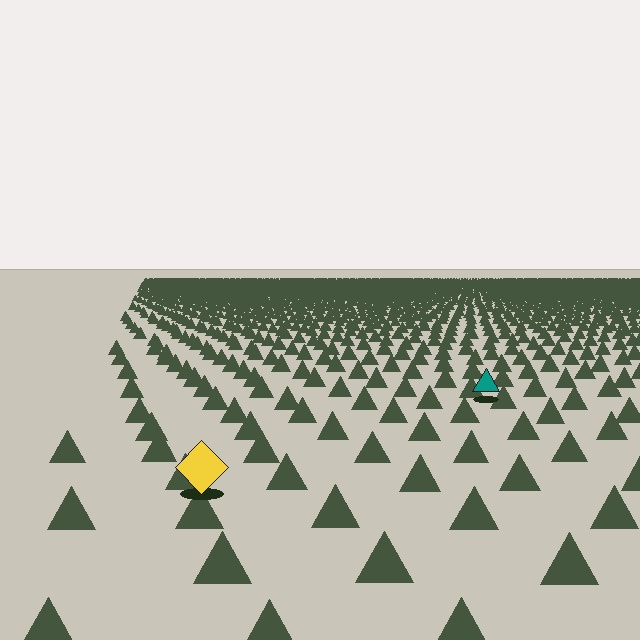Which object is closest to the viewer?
The yellow diamond is closest. The texture marks near it are larger and more spread out.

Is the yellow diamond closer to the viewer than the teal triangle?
Yes. The yellow diamond is closer — you can tell from the texture gradient: the ground texture is coarser near it.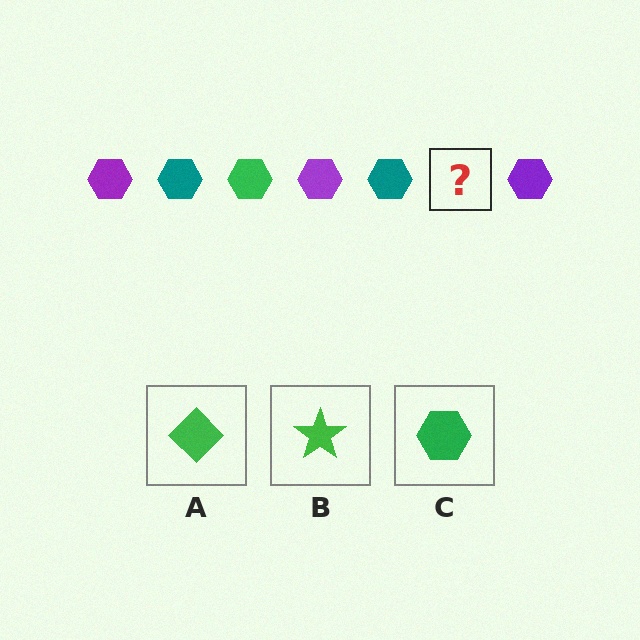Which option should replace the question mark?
Option C.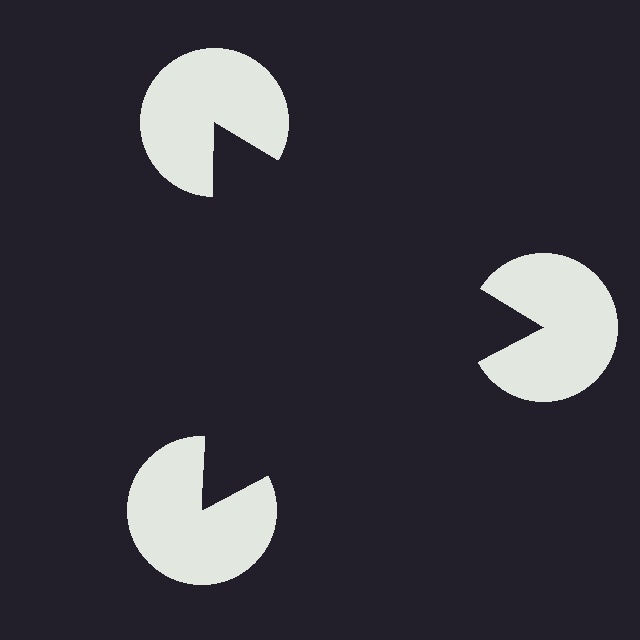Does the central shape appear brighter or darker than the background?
It typically appears slightly darker than the background, even though no actual brightness change is drawn.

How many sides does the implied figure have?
3 sides.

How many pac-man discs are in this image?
There are 3 — one at each vertex of the illusory triangle.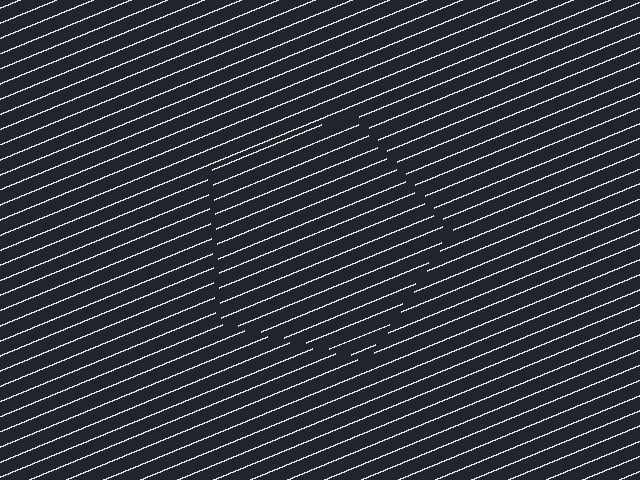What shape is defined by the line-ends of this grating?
An illusory pentagon. The interior of the shape contains the same grating, shifted by half a period — the contour is defined by the phase discontinuity where line-ends from the inner and outer gratings abut.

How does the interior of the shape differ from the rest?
The interior of the shape contains the same grating, shifted by half a period — the contour is defined by the phase discontinuity where line-ends from the inner and outer gratings abut.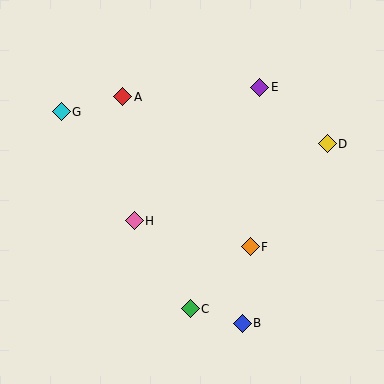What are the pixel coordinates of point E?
Point E is at (260, 87).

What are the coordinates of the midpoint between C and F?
The midpoint between C and F is at (220, 278).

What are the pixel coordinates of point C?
Point C is at (190, 309).